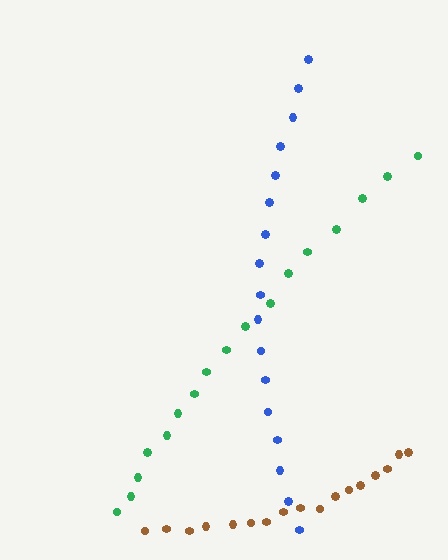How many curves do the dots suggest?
There are 3 distinct paths.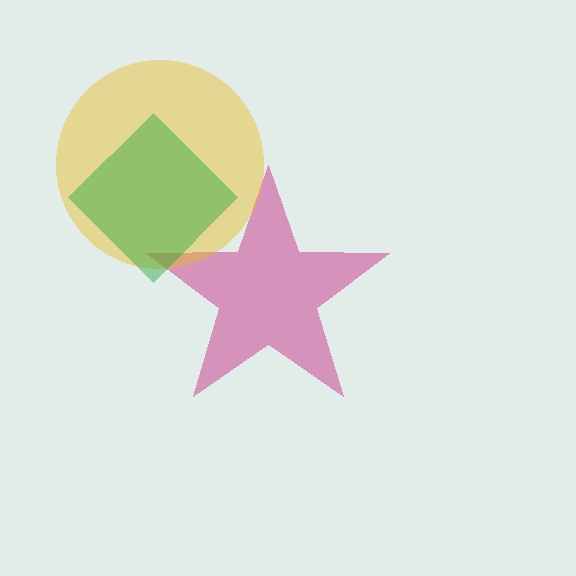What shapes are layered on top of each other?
The layered shapes are: a magenta star, a yellow circle, a green diamond.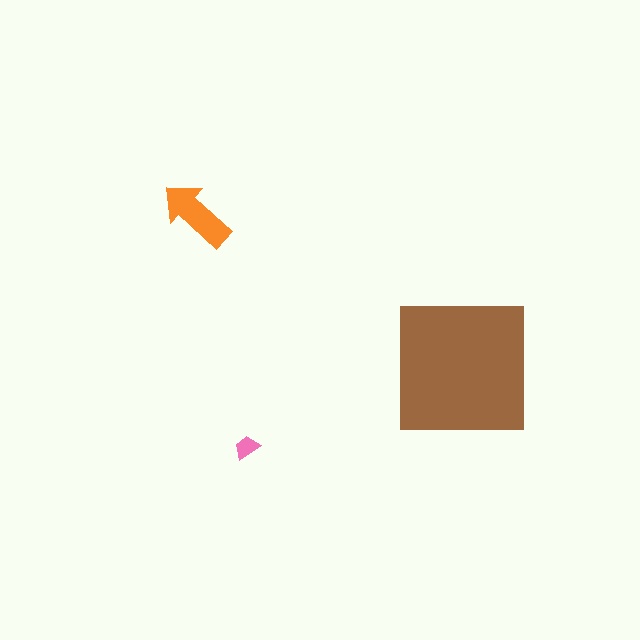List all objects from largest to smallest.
The brown square, the orange arrow, the pink trapezoid.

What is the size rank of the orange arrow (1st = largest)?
2nd.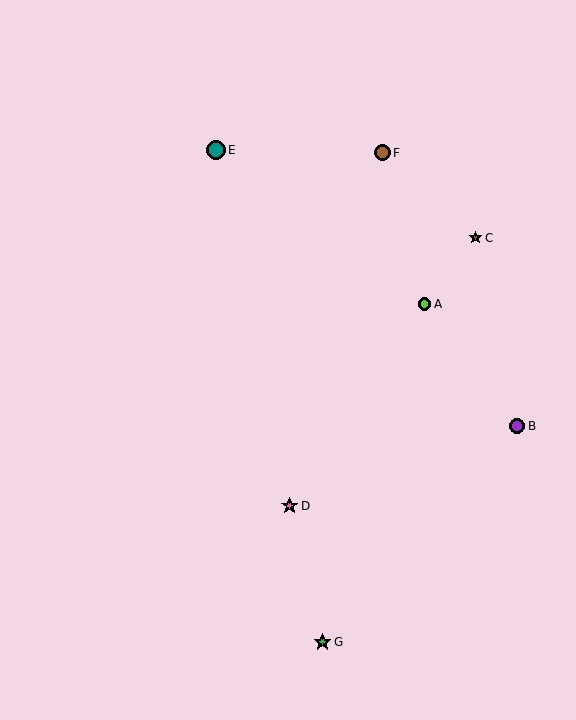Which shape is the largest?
The teal circle (labeled E) is the largest.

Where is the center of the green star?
The center of the green star is at (323, 642).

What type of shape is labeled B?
Shape B is a purple circle.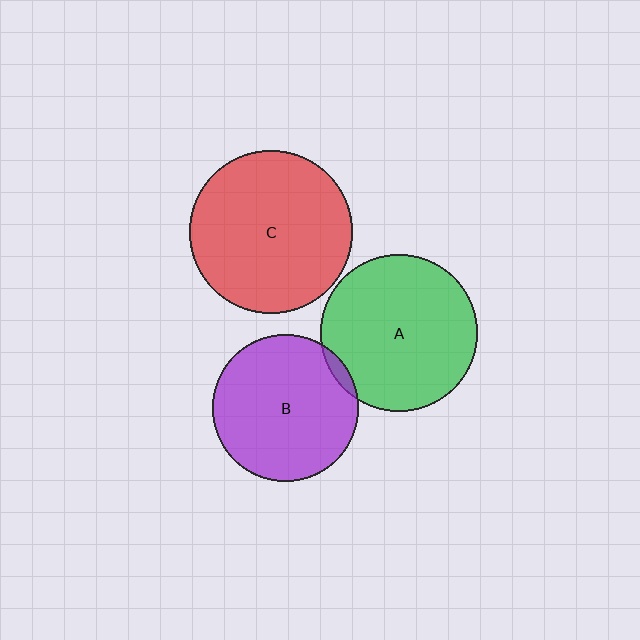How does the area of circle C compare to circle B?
Approximately 1.2 times.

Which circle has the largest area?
Circle C (red).